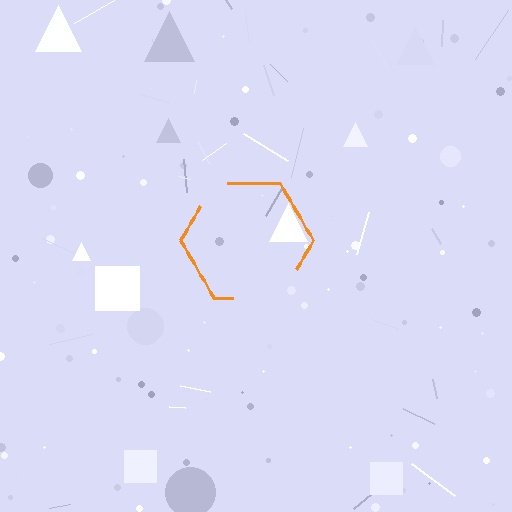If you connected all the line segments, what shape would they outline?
They would outline a hexagon.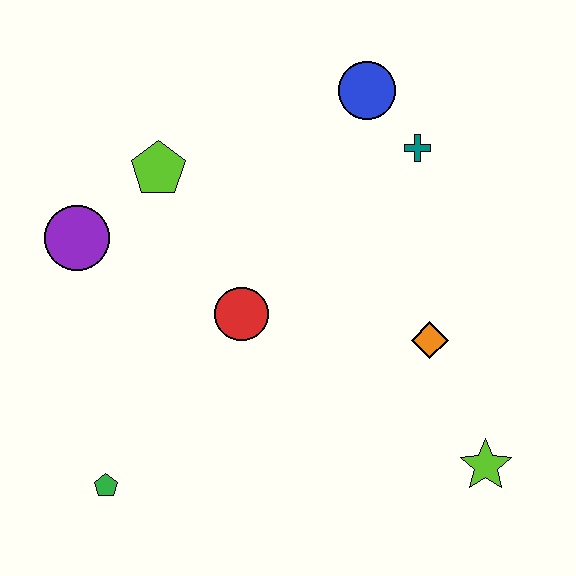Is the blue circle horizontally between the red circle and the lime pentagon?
No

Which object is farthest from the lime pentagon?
The lime star is farthest from the lime pentagon.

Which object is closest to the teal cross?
The blue circle is closest to the teal cross.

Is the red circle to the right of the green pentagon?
Yes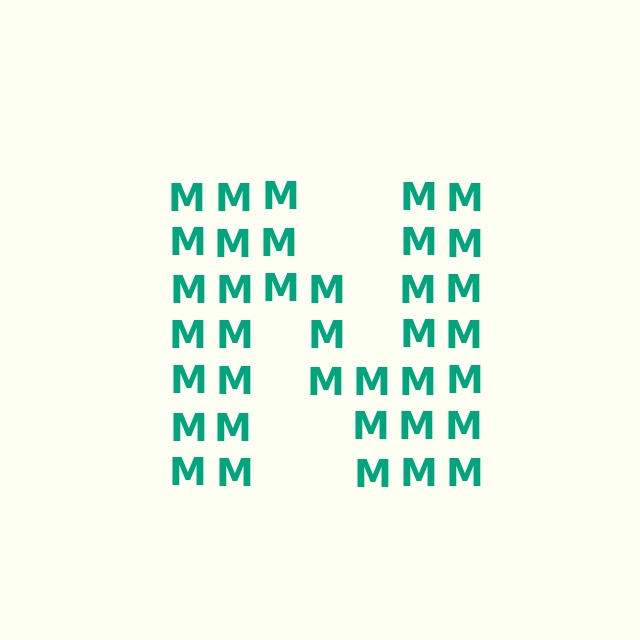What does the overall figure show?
The overall figure shows the letter N.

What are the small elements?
The small elements are letter M's.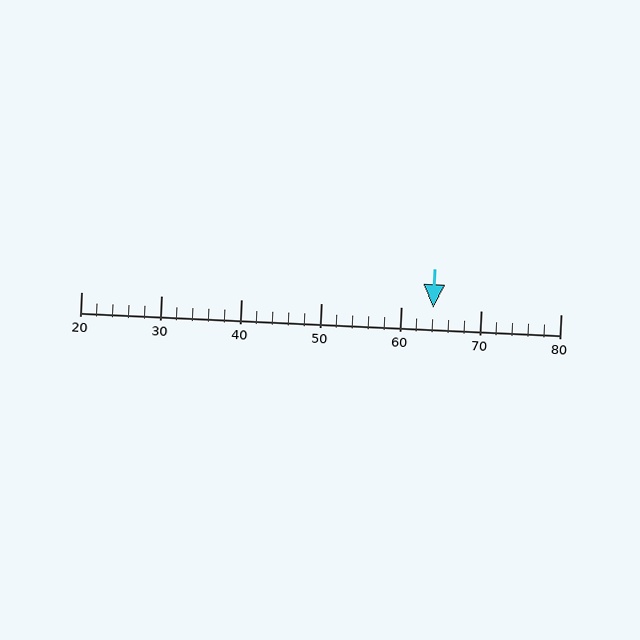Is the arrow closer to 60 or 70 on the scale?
The arrow is closer to 60.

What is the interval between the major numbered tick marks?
The major tick marks are spaced 10 units apart.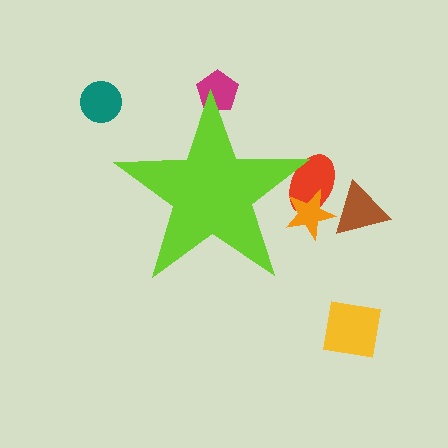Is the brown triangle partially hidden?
No, the brown triangle is fully visible.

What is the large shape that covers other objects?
A lime star.